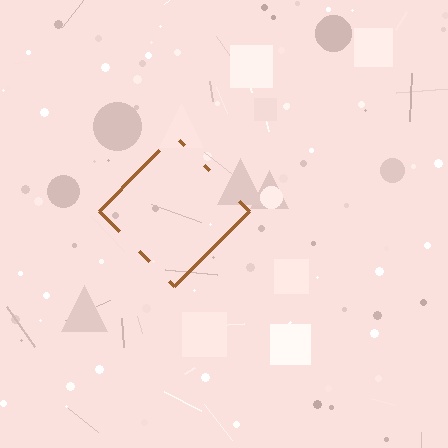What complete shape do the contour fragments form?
The contour fragments form a diamond.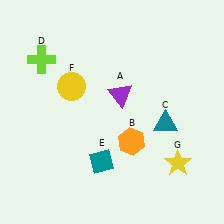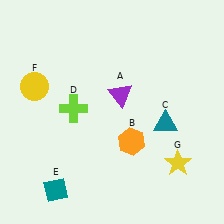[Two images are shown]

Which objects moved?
The objects that moved are: the lime cross (D), the teal diamond (E), the yellow circle (F).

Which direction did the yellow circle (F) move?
The yellow circle (F) moved left.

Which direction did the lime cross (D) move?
The lime cross (D) moved down.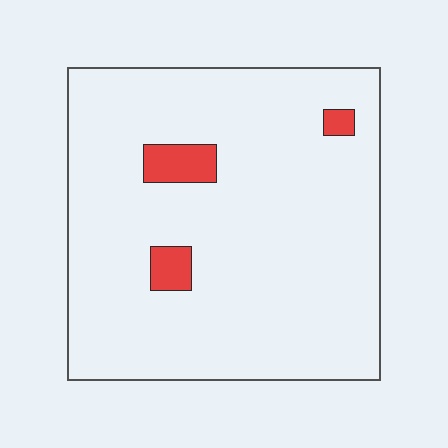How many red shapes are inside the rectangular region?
3.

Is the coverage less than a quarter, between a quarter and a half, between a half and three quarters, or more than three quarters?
Less than a quarter.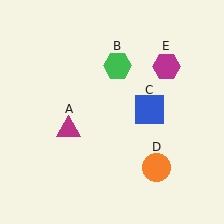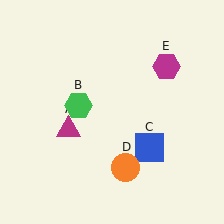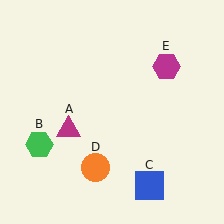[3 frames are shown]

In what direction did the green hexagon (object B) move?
The green hexagon (object B) moved down and to the left.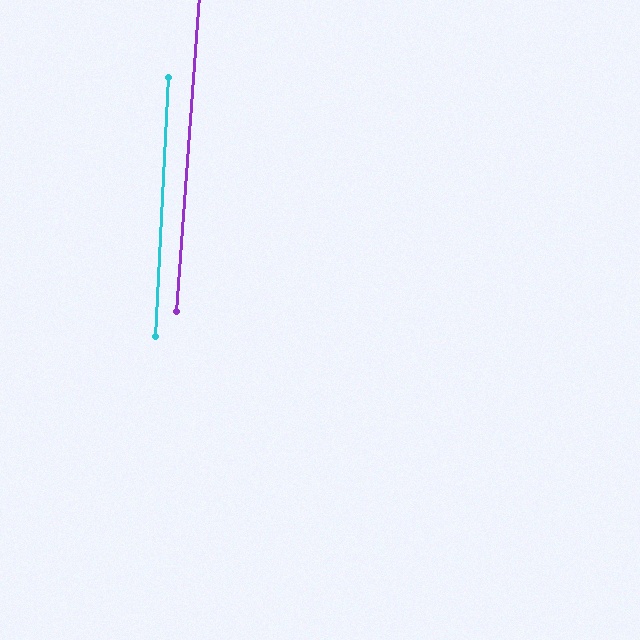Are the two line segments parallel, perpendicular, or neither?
Parallel — their directions differ by only 1.3°.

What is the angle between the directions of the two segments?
Approximately 1 degree.